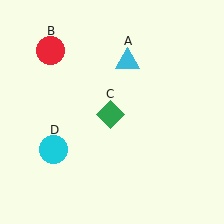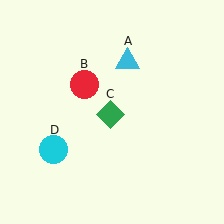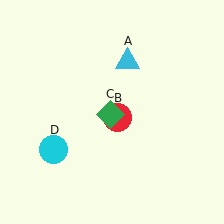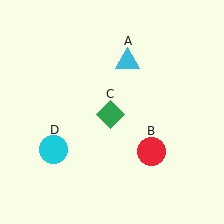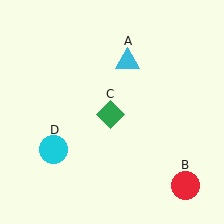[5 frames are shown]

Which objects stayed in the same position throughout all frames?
Cyan triangle (object A) and green diamond (object C) and cyan circle (object D) remained stationary.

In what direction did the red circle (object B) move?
The red circle (object B) moved down and to the right.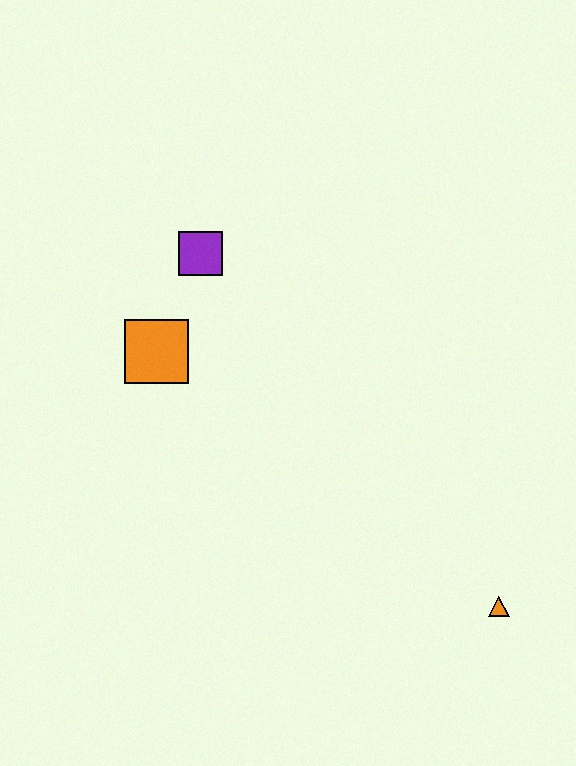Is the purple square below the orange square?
No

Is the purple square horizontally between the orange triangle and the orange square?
Yes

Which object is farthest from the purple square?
The orange triangle is farthest from the purple square.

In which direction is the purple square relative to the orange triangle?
The purple square is above the orange triangle.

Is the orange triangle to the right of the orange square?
Yes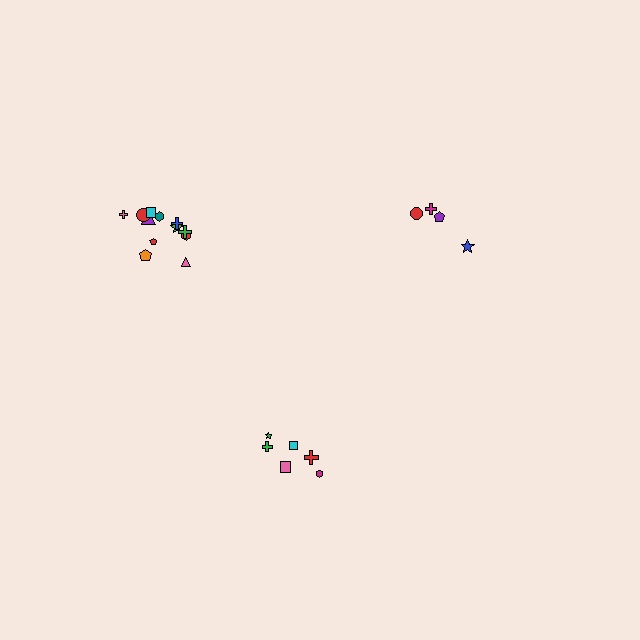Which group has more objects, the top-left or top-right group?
The top-left group.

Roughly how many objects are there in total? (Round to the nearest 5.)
Roughly 20 objects in total.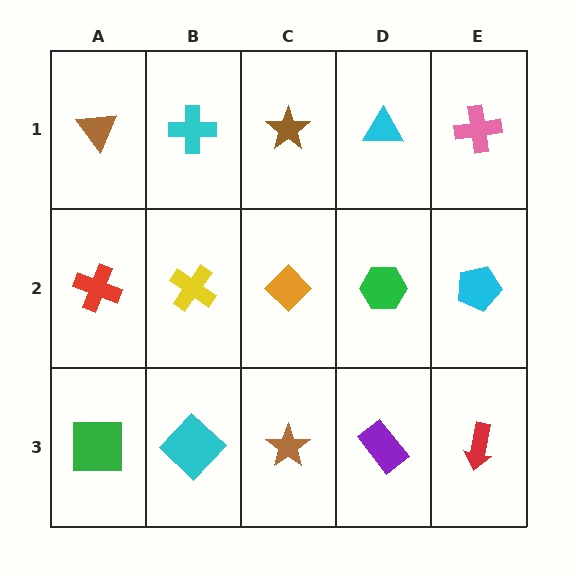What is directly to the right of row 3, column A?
A cyan diamond.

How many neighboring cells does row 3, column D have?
3.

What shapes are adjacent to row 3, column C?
An orange diamond (row 2, column C), a cyan diamond (row 3, column B), a purple rectangle (row 3, column D).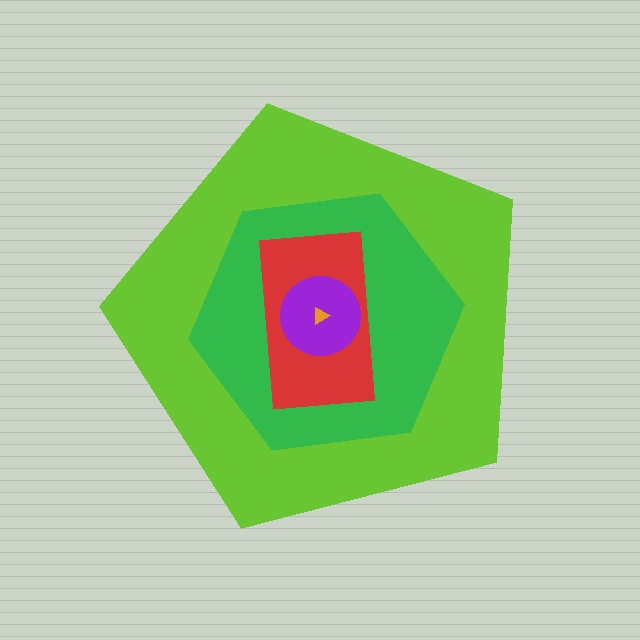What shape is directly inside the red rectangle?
The purple circle.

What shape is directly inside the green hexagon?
The red rectangle.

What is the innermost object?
The orange triangle.